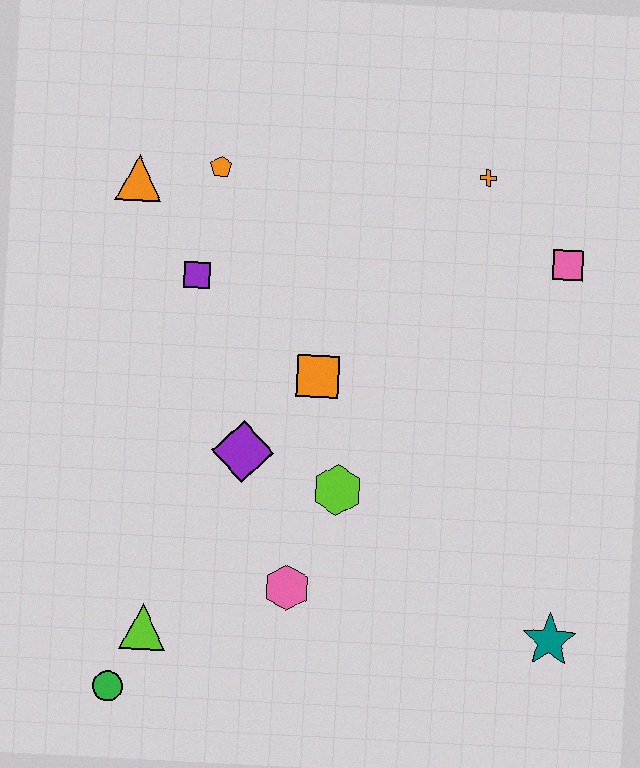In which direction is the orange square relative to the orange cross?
The orange square is below the orange cross.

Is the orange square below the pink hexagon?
No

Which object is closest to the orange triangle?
The orange pentagon is closest to the orange triangle.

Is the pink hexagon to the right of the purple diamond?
Yes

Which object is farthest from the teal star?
The orange triangle is farthest from the teal star.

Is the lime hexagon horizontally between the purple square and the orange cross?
Yes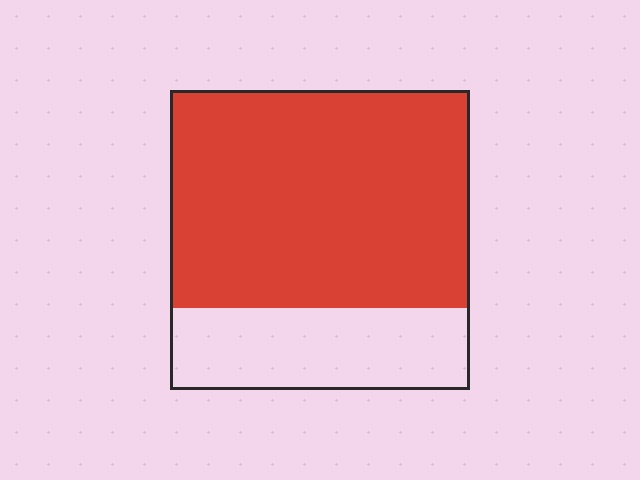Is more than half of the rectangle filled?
Yes.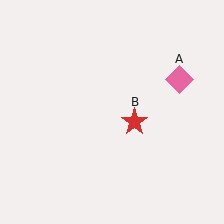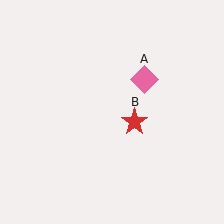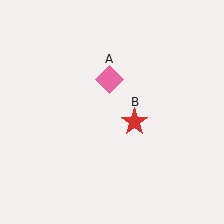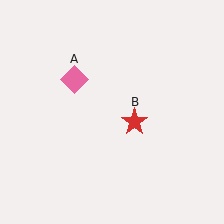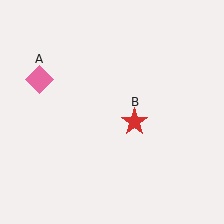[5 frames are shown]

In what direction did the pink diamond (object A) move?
The pink diamond (object A) moved left.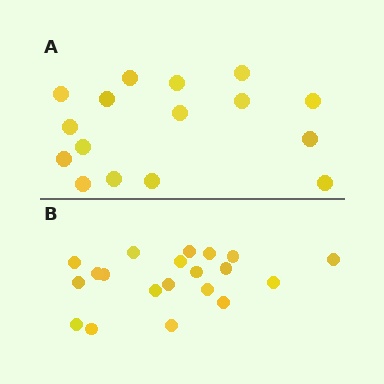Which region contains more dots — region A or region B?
Region B (the bottom region) has more dots.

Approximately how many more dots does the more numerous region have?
Region B has about 4 more dots than region A.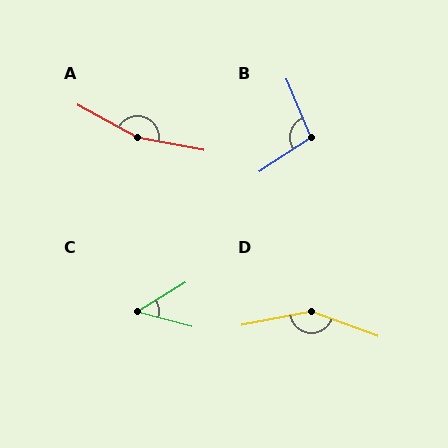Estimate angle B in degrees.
Approximately 101 degrees.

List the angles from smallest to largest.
C (47°), B (101°), D (149°), A (163°).